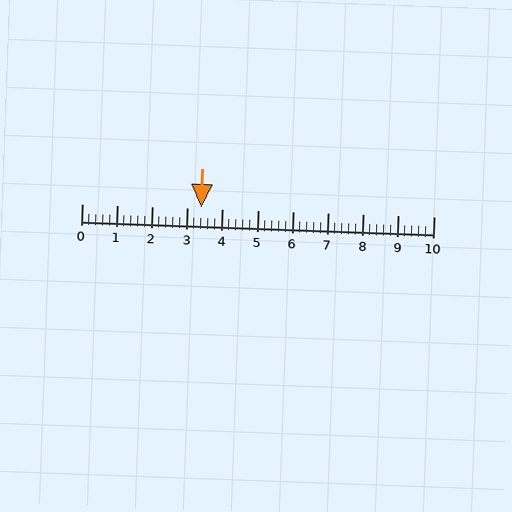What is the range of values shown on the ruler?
The ruler shows values from 0 to 10.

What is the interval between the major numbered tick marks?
The major tick marks are spaced 1 units apart.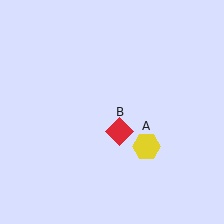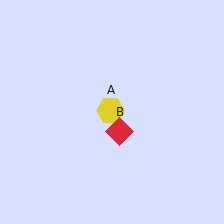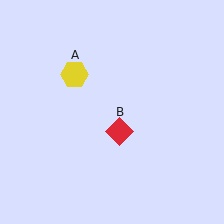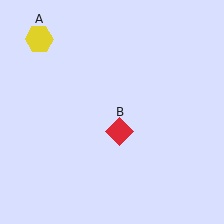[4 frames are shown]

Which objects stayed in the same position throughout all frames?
Red diamond (object B) remained stationary.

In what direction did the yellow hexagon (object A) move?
The yellow hexagon (object A) moved up and to the left.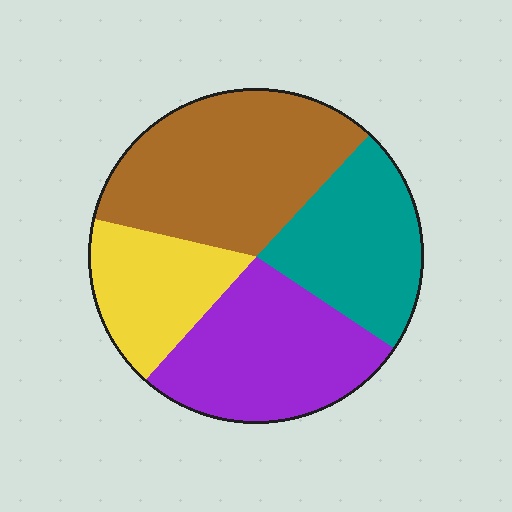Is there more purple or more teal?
Purple.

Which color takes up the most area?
Brown, at roughly 35%.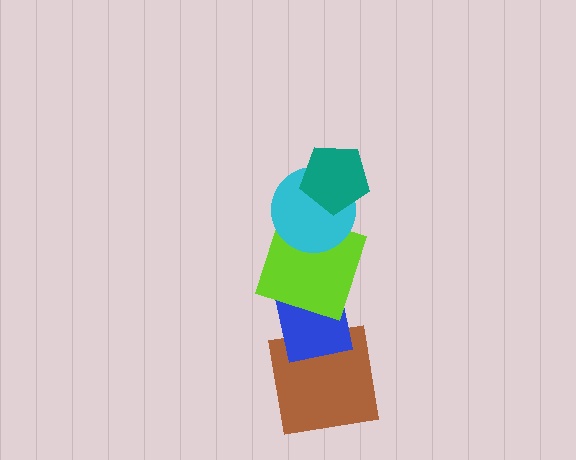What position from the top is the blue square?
The blue square is 4th from the top.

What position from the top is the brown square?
The brown square is 5th from the top.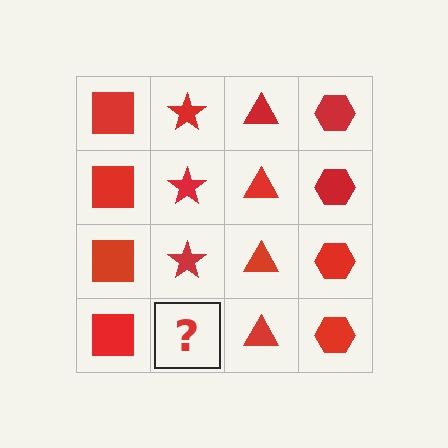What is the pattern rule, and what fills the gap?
The rule is that each column has a consistent shape. The gap should be filled with a red star.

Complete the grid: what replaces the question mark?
The question mark should be replaced with a red star.